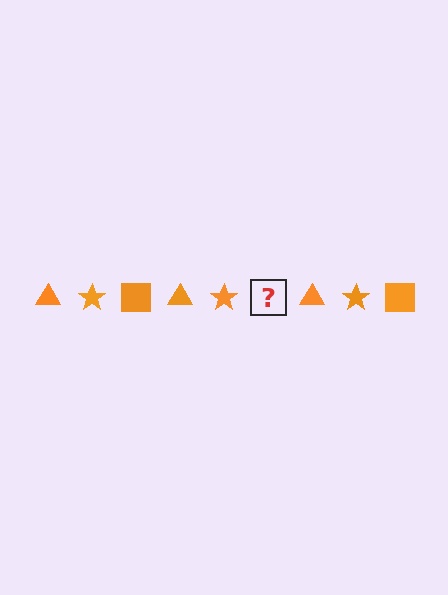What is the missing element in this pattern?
The missing element is an orange square.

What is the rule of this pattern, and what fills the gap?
The rule is that the pattern cycles through triangle, star, square shapes in orange. The gap should be filled with an orange square.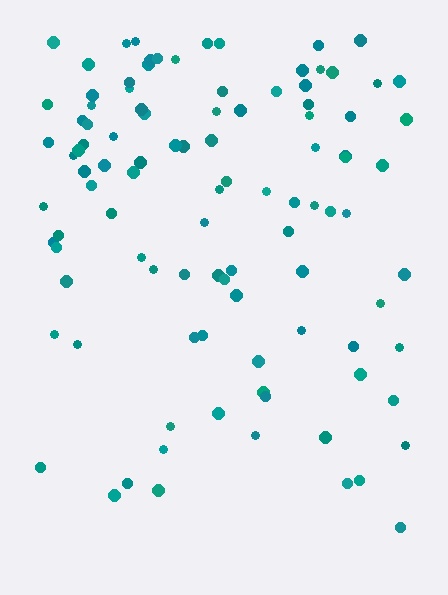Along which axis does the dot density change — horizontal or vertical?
Vertical.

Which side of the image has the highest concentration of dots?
The top.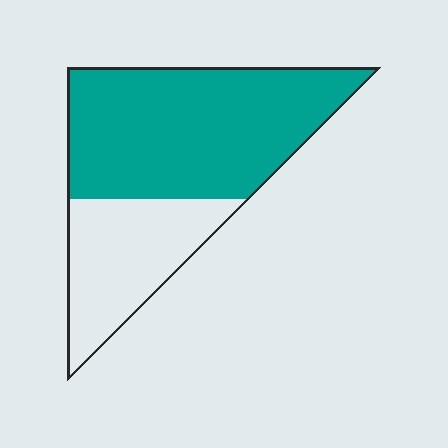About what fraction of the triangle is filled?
About two thirds (2/3).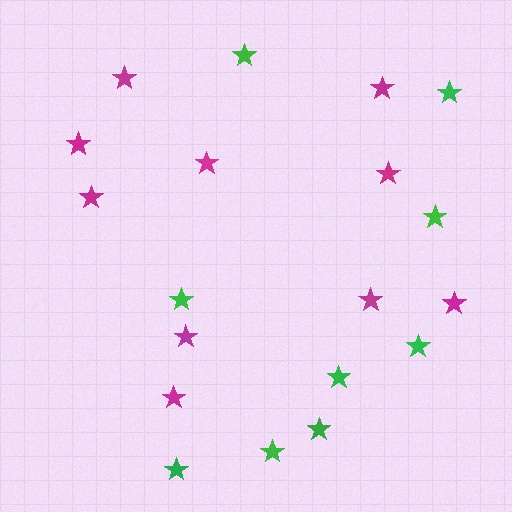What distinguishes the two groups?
There are 2 groups: one group of green stars (9) and one group of magenta stars (10).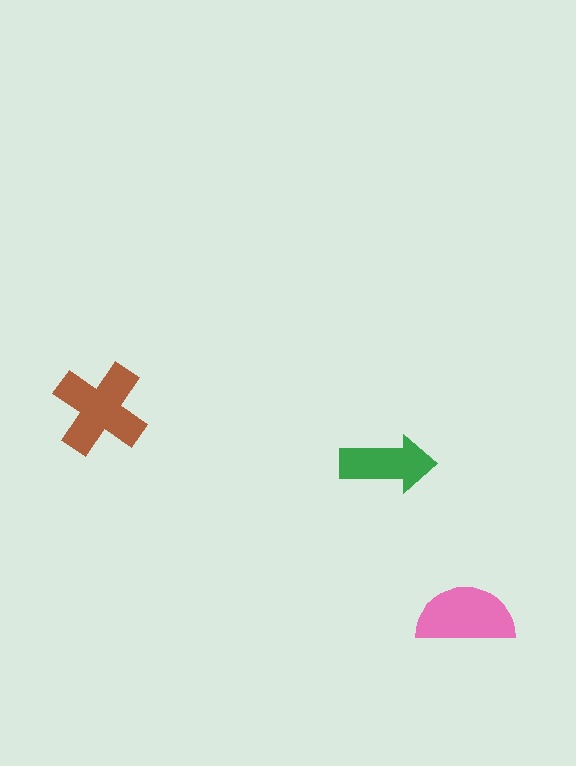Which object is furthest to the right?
The pink semicircle is rightmost.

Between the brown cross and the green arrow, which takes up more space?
The brown cross.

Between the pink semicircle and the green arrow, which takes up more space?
The pink semicircle.